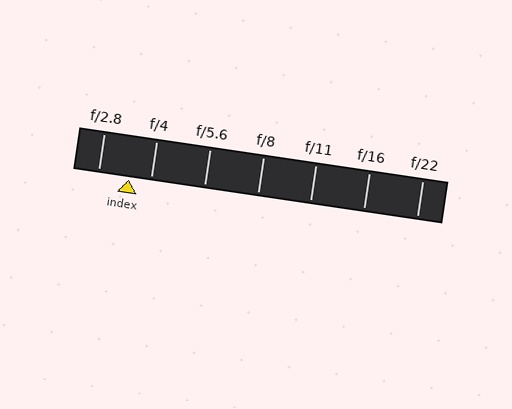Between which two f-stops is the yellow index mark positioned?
The index mark is between f/2.8 and f/4.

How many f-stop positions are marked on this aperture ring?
There are 7 f-stop positions marked.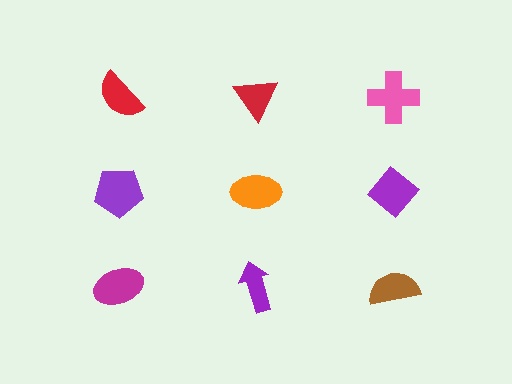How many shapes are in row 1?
3 shapes.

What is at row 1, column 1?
A red semicircle.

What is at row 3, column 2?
A purple arrow.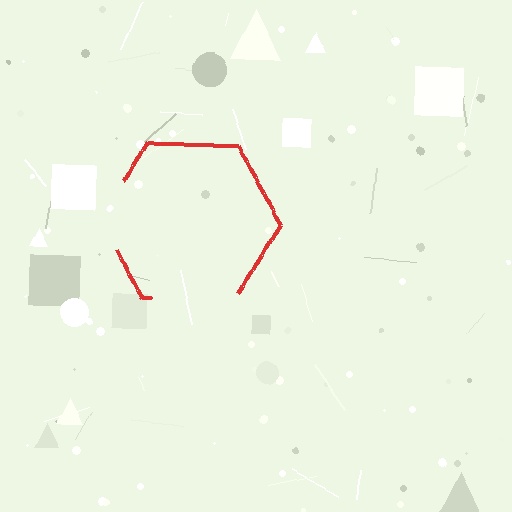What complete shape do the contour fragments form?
The contour fragments form a hexagon.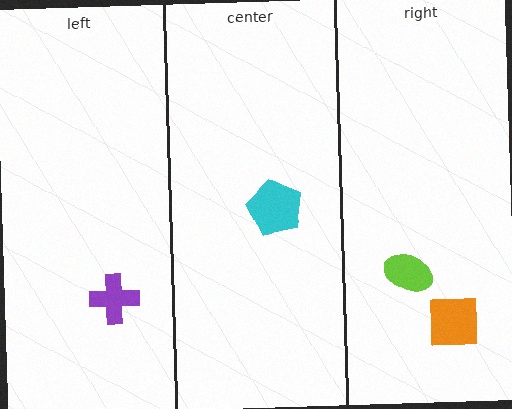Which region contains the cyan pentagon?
The center region.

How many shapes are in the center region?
1.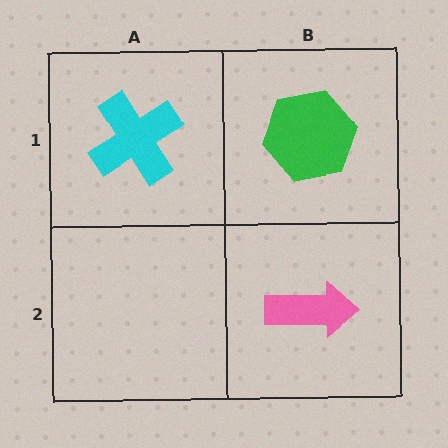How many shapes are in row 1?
2 shapes.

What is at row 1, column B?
A green hexagon.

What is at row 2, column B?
A pink arrow.